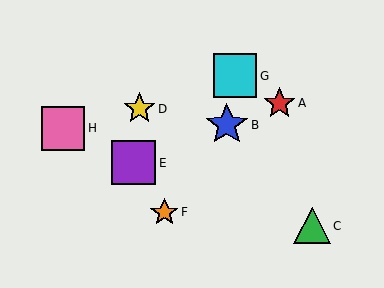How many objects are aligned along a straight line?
3 objects (A, B, E) are aligned along a straight line.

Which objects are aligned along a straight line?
Objects A, B, E are aligned along a straight line.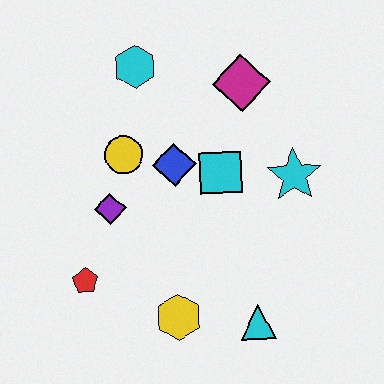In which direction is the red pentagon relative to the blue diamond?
The red pentagon is below the blue diamond.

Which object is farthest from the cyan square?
The red pentagon is farthest from the cyan square.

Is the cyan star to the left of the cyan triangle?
No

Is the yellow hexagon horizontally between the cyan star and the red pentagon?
Yes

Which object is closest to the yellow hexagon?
The cyan triangle is closest to the yellow hexagon.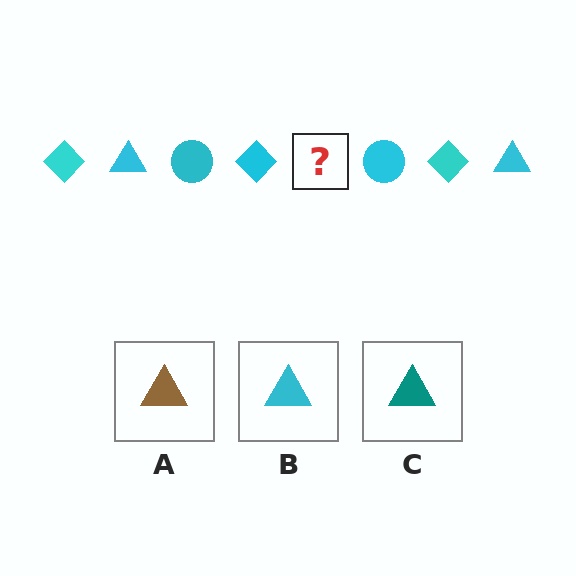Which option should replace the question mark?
Option B.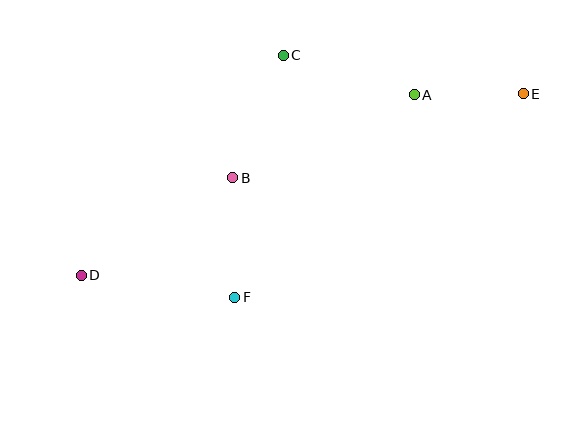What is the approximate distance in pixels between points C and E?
The distance between C and E is approximately 243 pixels.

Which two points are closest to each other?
Points A and E are closest to each other.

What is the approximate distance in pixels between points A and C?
The distance between A and C is approximately 137 pixels.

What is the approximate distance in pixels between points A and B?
The distance between A and B is approximately 200 pixels.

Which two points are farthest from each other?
Points D and E are farthest from each other.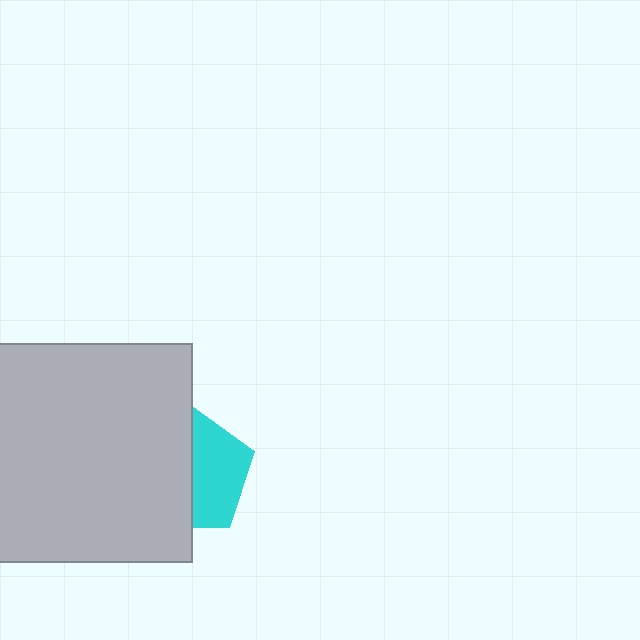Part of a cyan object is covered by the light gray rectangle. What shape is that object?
It is a pentagon.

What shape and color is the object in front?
The object in front is a light gray rectangle.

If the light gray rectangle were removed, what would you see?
You would see the complete cyan pentagon.